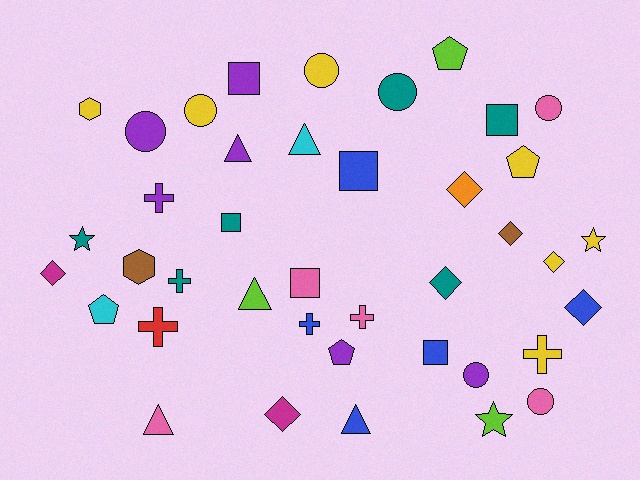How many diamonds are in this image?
There are 7 diamonds.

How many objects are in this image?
There are 40 objects.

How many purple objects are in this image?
There are 6 purple objects.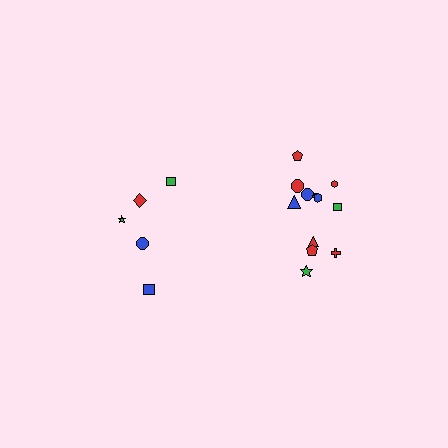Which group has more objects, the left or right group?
The right group.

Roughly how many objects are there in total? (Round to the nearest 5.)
Roughly 15 objects in total.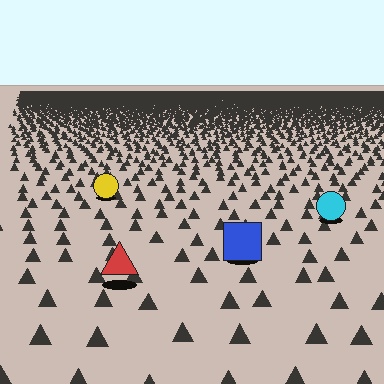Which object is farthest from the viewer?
The yellow circle is farthest from the viewer. It appears smaller and the ground texture around it is denser.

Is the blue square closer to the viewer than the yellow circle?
Yes. The blue square is closer — you can tell from the texture gradient: the ground texture is coarser near it.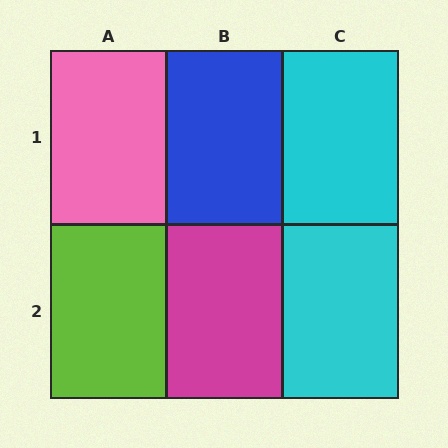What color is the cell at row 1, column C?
Cyan.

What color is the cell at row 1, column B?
Blue.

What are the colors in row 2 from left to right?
Lime, magenta, cyan.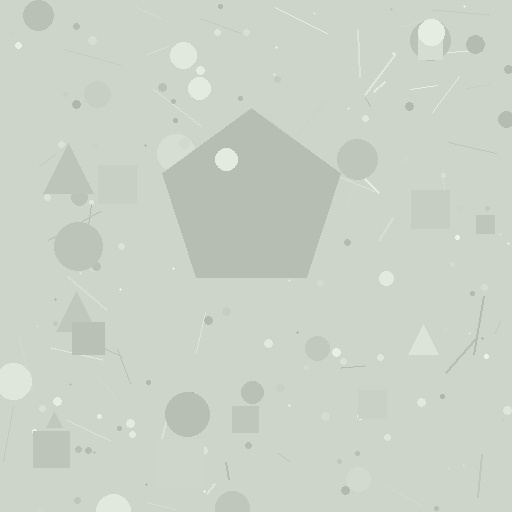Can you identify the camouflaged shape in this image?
The camouflaged shape is a pentagon.